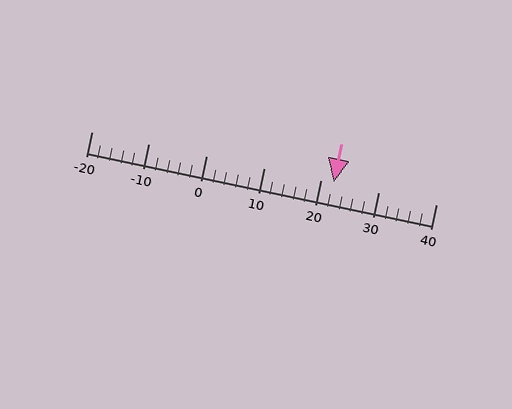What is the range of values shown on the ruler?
The ruler shows values from -20 to 40.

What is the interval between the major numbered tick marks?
The major tick marks are spaced 10 units apart.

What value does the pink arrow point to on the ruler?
The pink arrow points to approximately 22.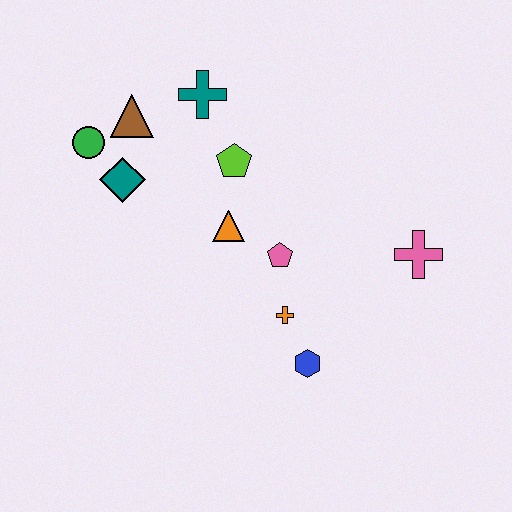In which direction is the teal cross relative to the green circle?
The teal cross is to the right of the green circle.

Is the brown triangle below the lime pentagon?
No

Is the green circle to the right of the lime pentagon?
No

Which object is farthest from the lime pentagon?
The blue hexagon is farthest from the lime pentagon.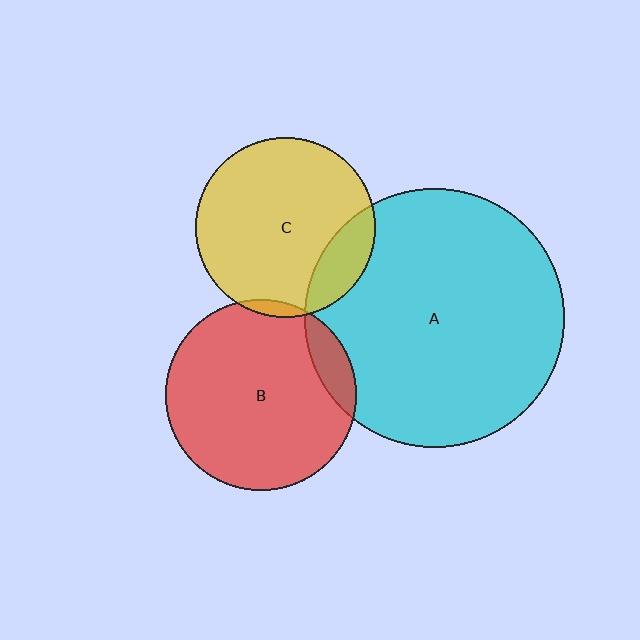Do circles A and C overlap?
Yes.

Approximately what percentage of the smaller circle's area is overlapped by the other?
Approximately 15%.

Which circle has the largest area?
Circle A (cyan).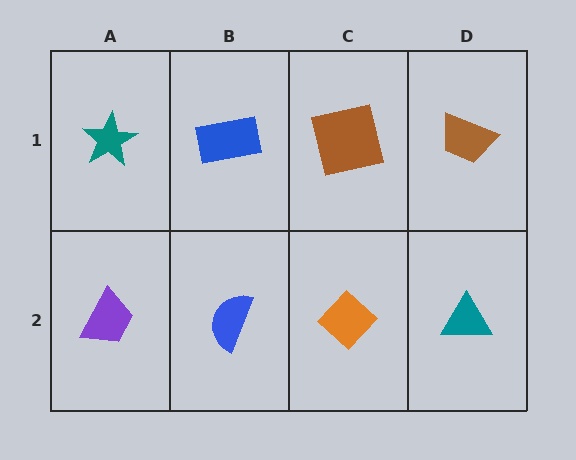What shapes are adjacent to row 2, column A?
A teal star (row 1, column A), a blue semicircle (row 2, column B).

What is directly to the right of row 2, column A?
A blue semicircle.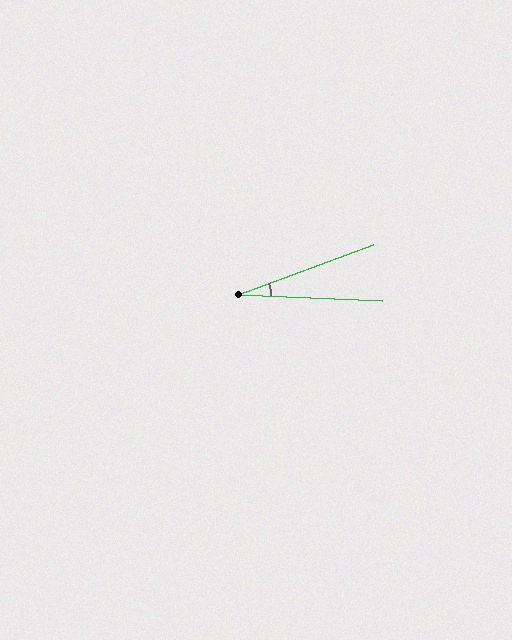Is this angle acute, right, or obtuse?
It is acute.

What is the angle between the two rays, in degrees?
Approximately 22 degrees.